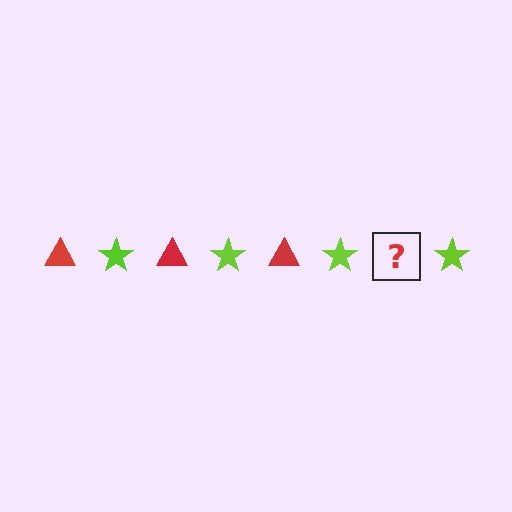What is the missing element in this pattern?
The missing element is a red triangle.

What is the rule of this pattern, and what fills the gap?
The rule is that the pattern alternates between red triangle and lime star. The gap should be filled with a red triangle.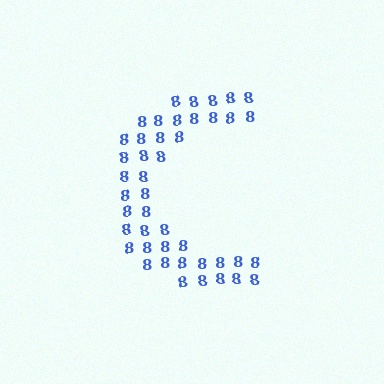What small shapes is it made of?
It is made of small digit 8's.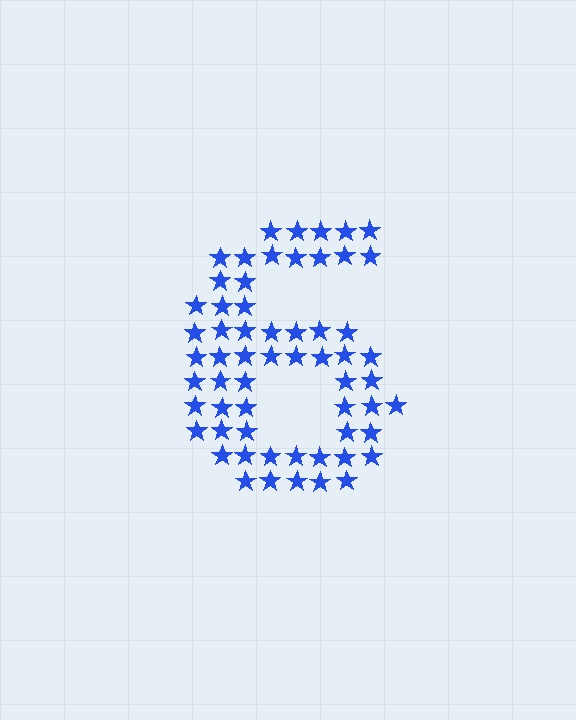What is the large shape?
The large shape is the digit 6.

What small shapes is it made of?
It is made of small stars.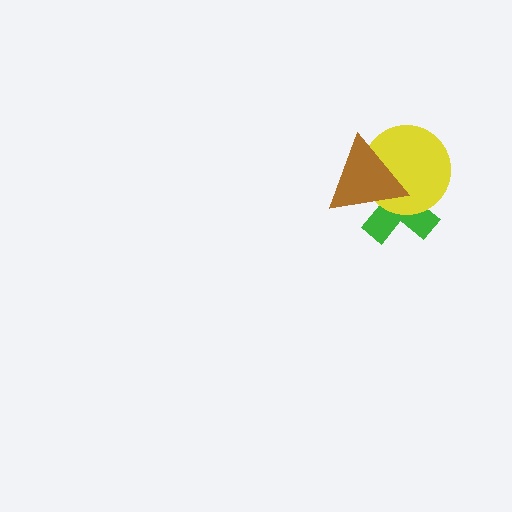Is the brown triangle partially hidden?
No, no other shape covers it.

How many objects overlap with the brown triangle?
2 objects overlap with the brown triangle.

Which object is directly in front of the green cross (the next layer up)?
The yellow circle is directly in front of the green cross.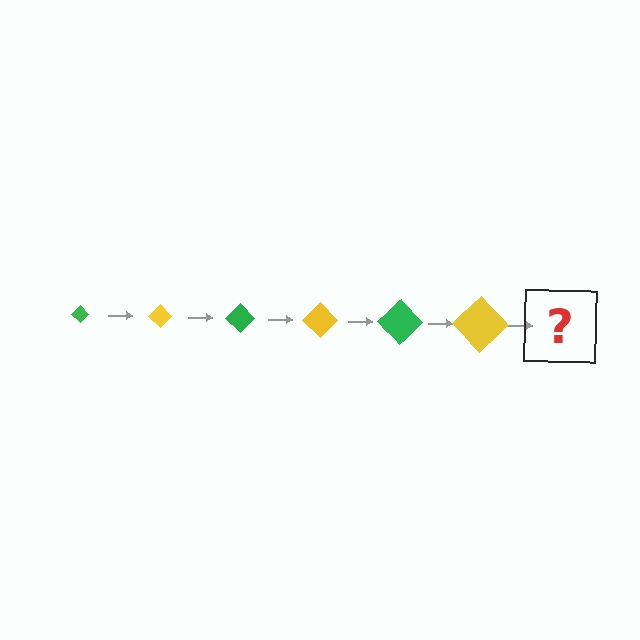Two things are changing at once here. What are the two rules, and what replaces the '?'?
The two rules are that the diamond grows larger each step and the color cycles through green and yellow. The '?' should be a green diamond, larger than the previous one.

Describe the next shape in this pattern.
It should be a green diamond, larger than the previous one.